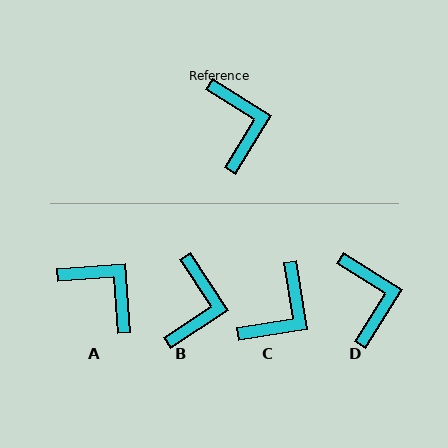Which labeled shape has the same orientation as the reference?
D.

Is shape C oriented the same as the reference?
No, it is off by about 49 degrees.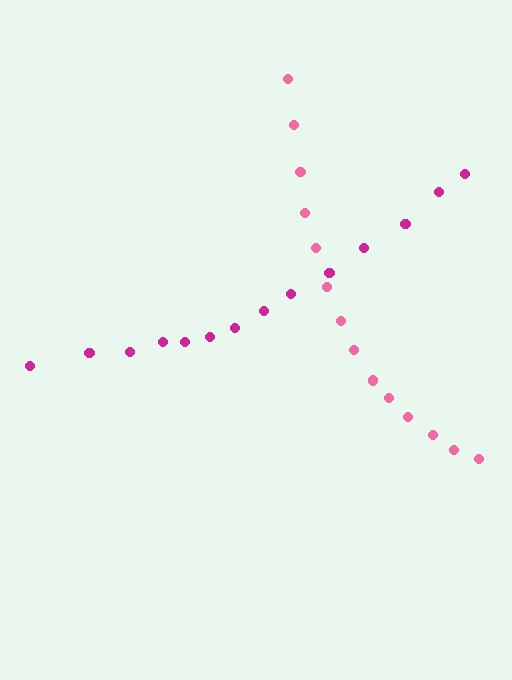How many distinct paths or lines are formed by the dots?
There are 2 distinct paths.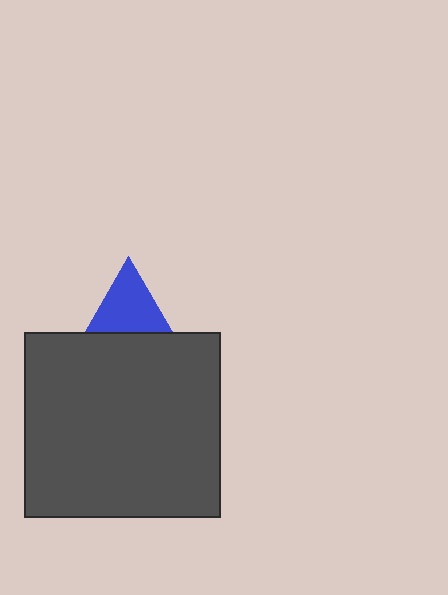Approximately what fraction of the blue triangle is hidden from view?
Roughly 42% of the blue triangle is hidden behind the dark gray rectangle.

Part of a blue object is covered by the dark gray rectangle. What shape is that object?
It is a triangle.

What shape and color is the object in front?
The object in front is a dark gray rectangle.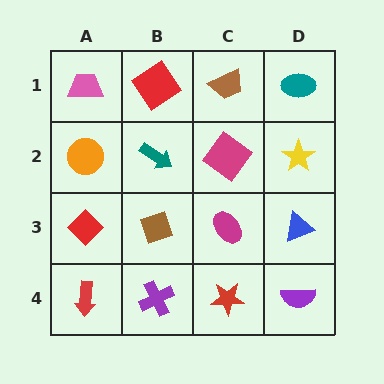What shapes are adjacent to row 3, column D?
A yellow star (row 2, column D), a purple semicircle (row 4, column D), a magenta ellipse (row 3, column C).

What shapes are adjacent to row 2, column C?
A brown trapezoid (row 1, column C), a magenta ellipse (row 3, column C), a teal arrow (row 2, column B), a yellow star (row 2, column D).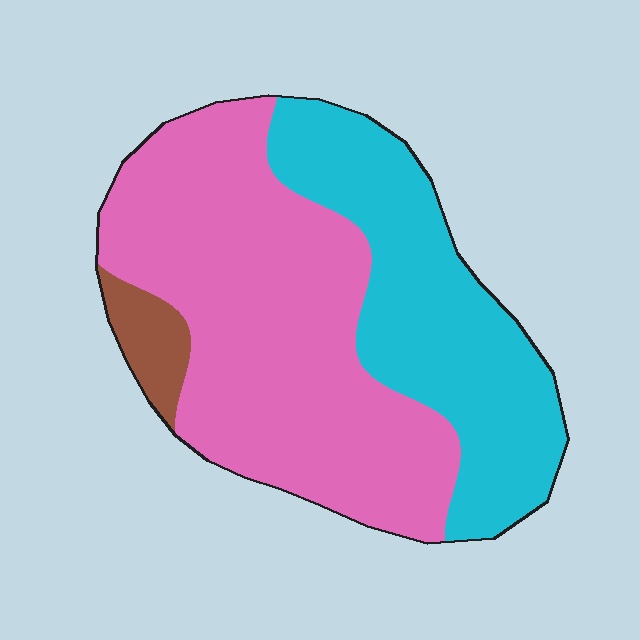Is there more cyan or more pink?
Pink.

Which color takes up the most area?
Pink, at roughly 60%.